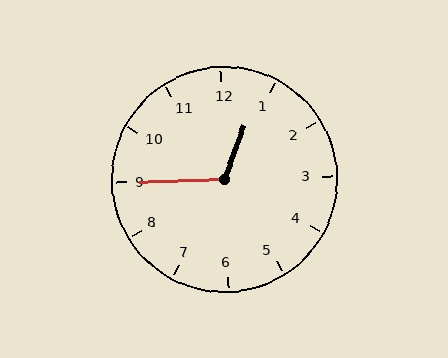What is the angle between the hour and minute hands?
Approximately 112 degrees.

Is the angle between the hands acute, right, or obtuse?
It is obtuse.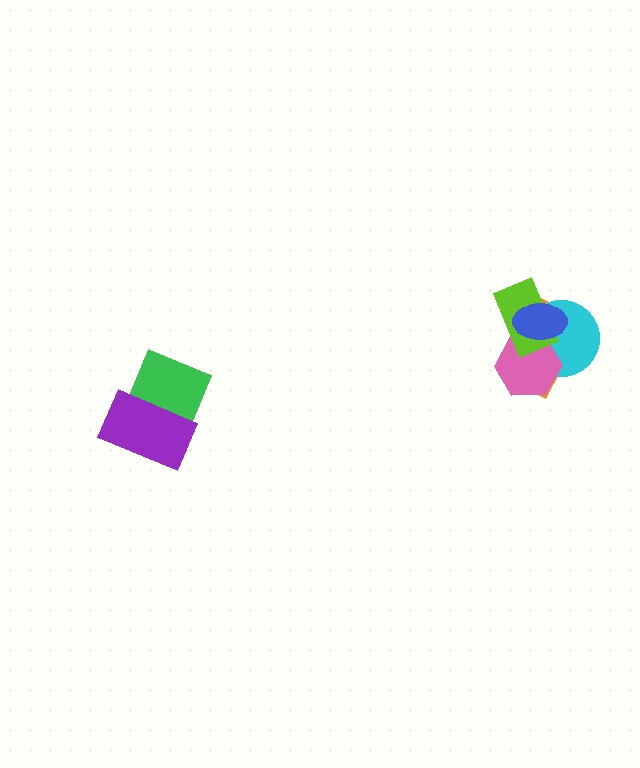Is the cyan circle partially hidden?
Yes, it is partially covered by another shape.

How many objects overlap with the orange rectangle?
4 objects overlap with the orange rectangle.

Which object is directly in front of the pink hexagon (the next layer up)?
The lime rectangle is directly in front of the pink hexagon.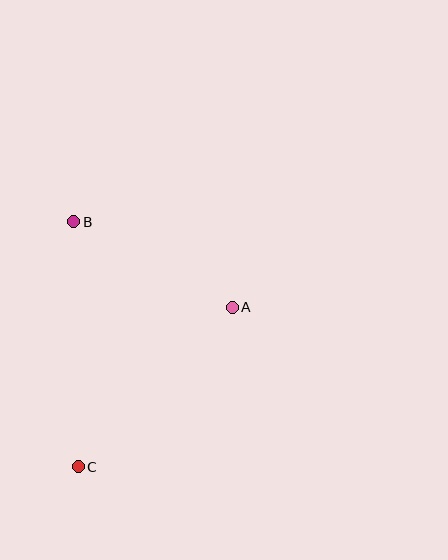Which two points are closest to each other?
Points A and B are closest to each other.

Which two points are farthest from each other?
Points B and C are farthest from each other.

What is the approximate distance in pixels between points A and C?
The distance between A and C is approximately 222 pixels.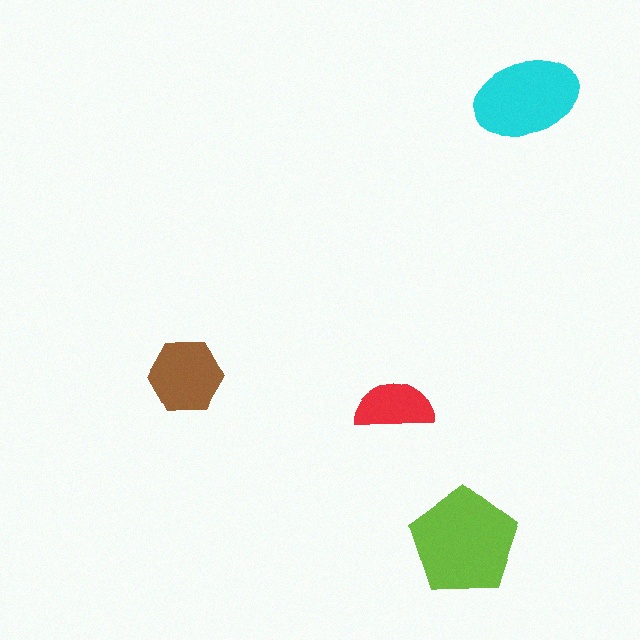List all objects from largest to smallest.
The lime pentagon, the cyan ellipse, the brown hexagon, the red semicircle.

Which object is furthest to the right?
The cyan ellipse is rightmost.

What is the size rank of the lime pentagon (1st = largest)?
1st.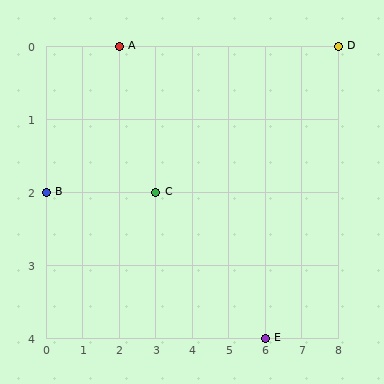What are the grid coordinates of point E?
Point E is at grid coordinates (6, 4).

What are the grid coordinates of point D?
Point D is at grid coordinates (8, 0).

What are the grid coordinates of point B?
Point B is at grid coordinates (0, 2).